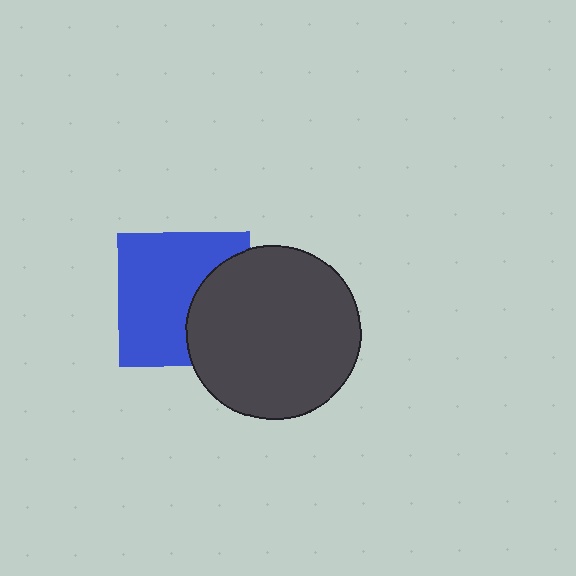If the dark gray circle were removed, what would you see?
You would see the complete blue square.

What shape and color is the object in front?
The object in front is a dark gray circle.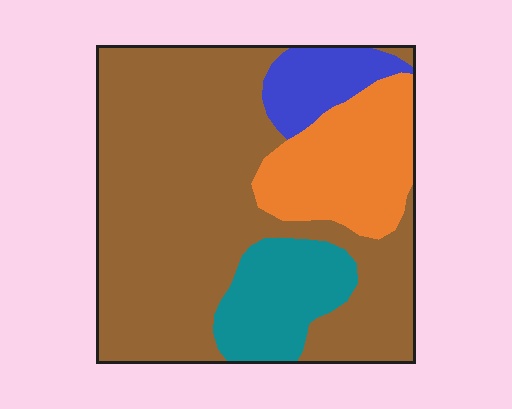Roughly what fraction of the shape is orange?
Orange takes up about one sixth (1/6) of the shape.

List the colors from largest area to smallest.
From largest to smallest: brown, orange, teal, blue.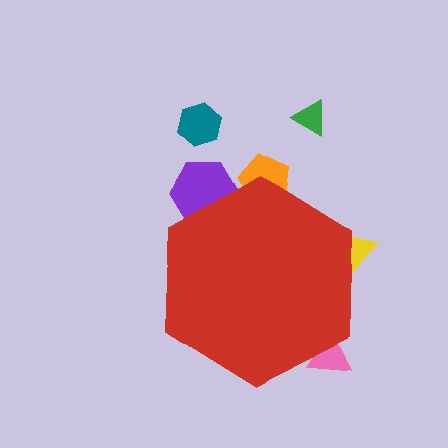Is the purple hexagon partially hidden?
Yes, the purple hexagon is partially hidden behind the red hexagon.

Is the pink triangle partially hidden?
Yes, the pink triangle is partially hidden behind the red hexagon.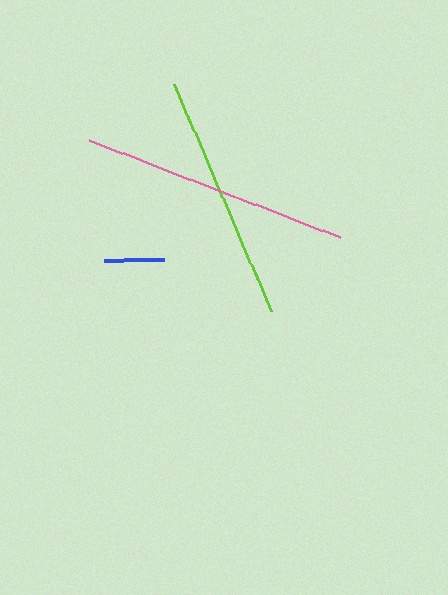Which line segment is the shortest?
The blue line is the shortest at approximately 61 pixels.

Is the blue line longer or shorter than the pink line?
The pink line is longer than the blue line.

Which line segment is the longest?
The pink line is the longest at approximately 269 pixels.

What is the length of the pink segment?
The pink segment is approximately 269 pixels long.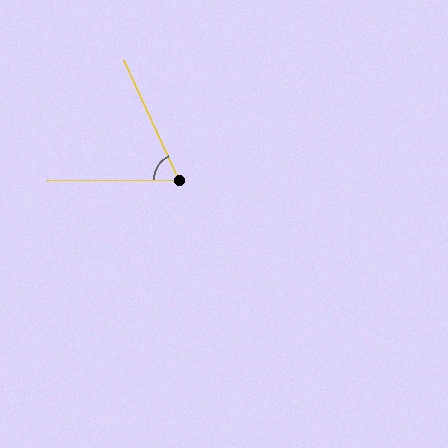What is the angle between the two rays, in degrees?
Approximately 66 degrees.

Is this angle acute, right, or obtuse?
It is acute.